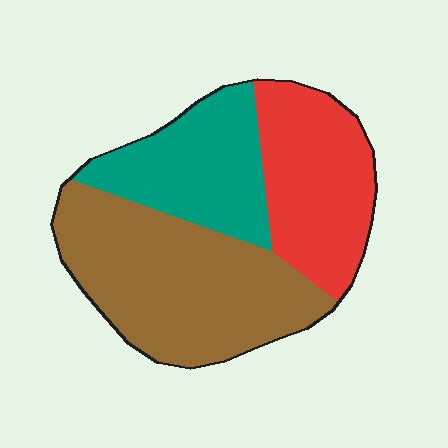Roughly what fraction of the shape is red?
Red covers around 30% of the shape.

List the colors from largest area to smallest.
From largest to smallest: brown, red, teal.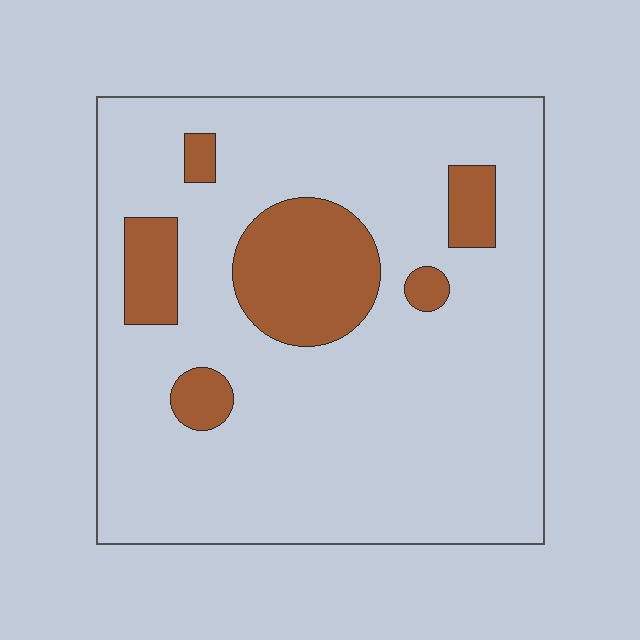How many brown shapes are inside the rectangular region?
6.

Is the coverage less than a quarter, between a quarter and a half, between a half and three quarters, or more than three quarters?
Less than a quarter.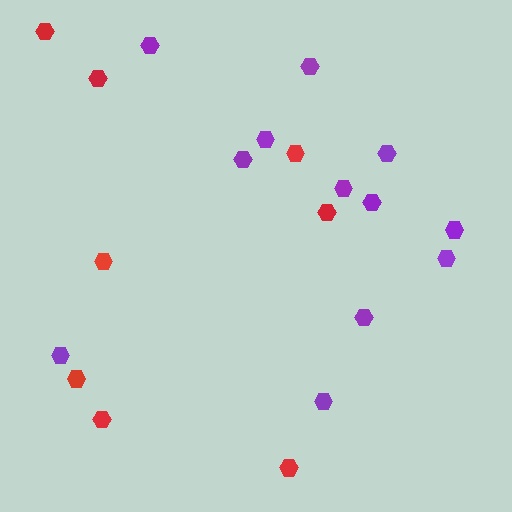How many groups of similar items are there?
There are 2 groups: one group of red hexagons (8) and one group of purple hexagons (12).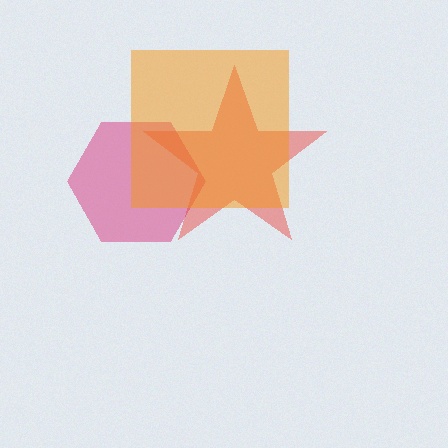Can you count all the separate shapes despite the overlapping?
Yes, there are 3 separate shapes.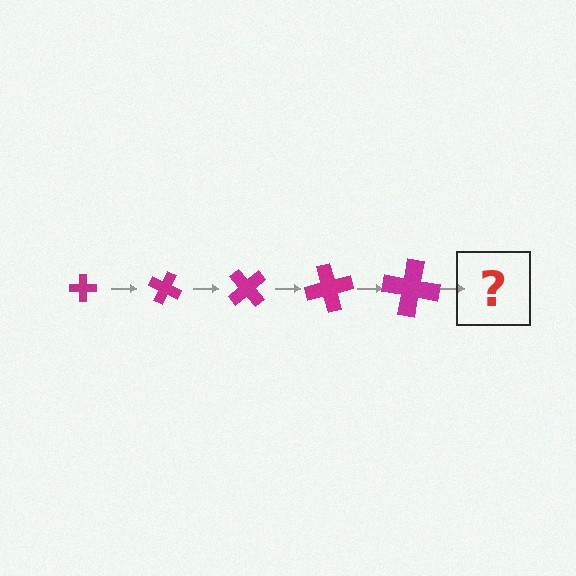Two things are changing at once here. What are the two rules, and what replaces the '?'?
The two rules are that the cross grows larger each step and it rotates 25 degrees each step. The '?' should be a cross, larger than the previous one and rotated 125 degrees from the start.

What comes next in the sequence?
The next element should be a cross, larger than the previous one and rotated 125 degrees from the start.